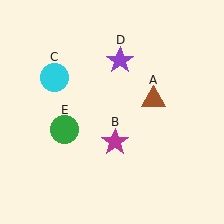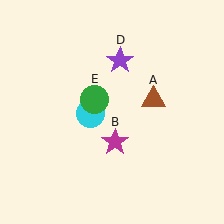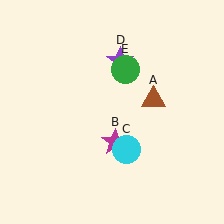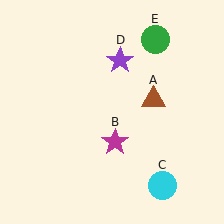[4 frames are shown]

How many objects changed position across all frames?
2 objects changed position: cyan circle (object C), green circle (object E).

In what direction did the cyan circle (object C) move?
The cyan circle (object C) moved down and to the right.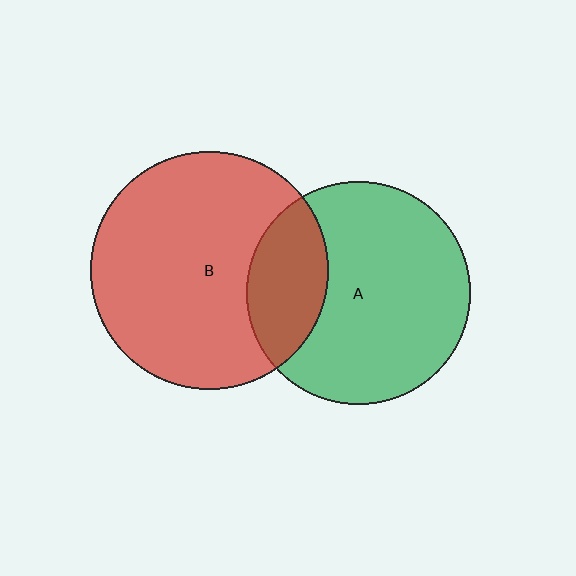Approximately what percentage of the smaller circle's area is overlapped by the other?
Approximately 25%.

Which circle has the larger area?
Circle B (red).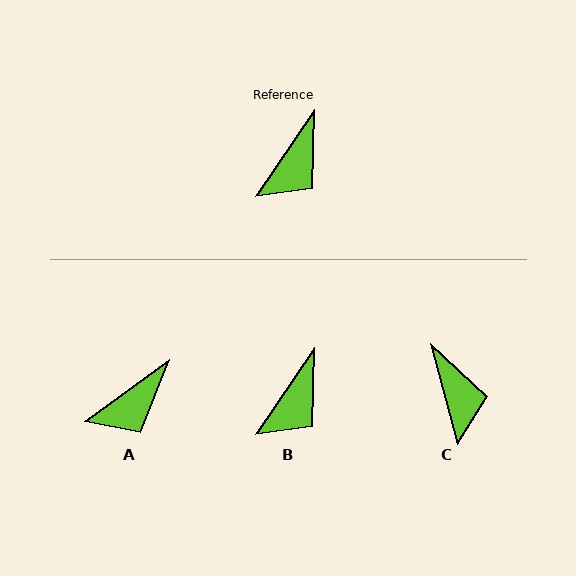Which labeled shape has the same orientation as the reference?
B.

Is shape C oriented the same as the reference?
No, it is off by about 49 degrees.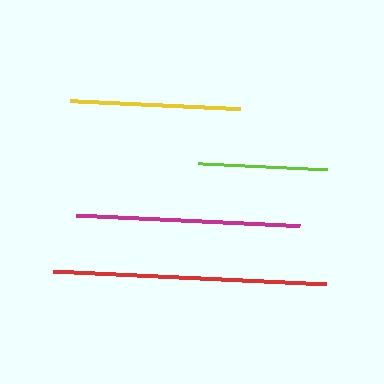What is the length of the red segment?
The red segment is approximately 273 pixels long.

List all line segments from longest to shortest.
From longest to shortest: red, magenta, yellow, lime.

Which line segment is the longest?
The red line is the longest at approximately 273 pixels.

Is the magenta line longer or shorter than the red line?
The red line is longer than the magenta line.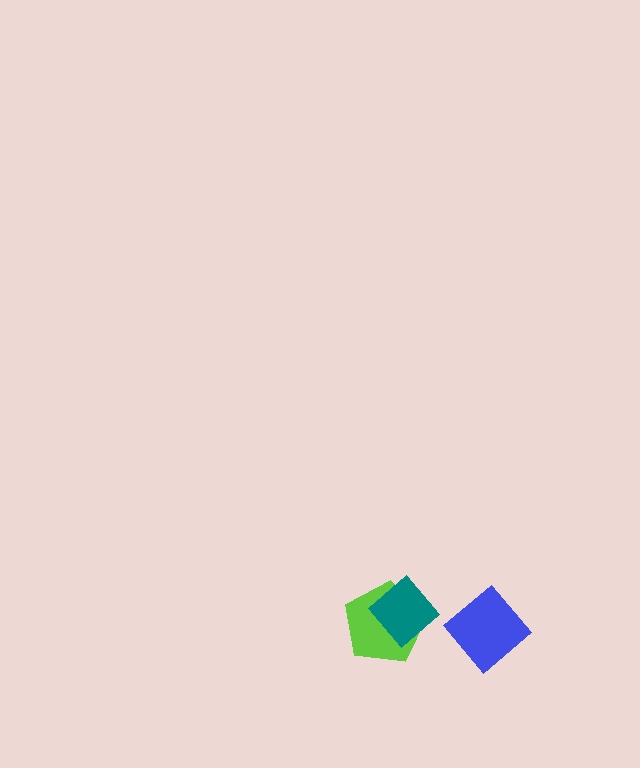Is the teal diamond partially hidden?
No, no other shape covers it.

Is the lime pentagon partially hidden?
Yes, it is partially covered by another shape.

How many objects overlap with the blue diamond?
0 objects overlap with the blue diamond.